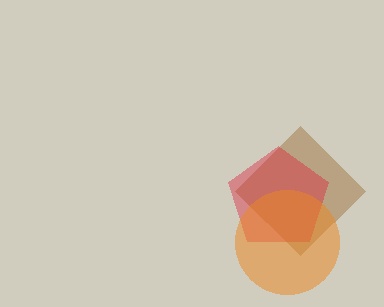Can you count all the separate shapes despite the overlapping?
Yes, there are 3 separate shapes.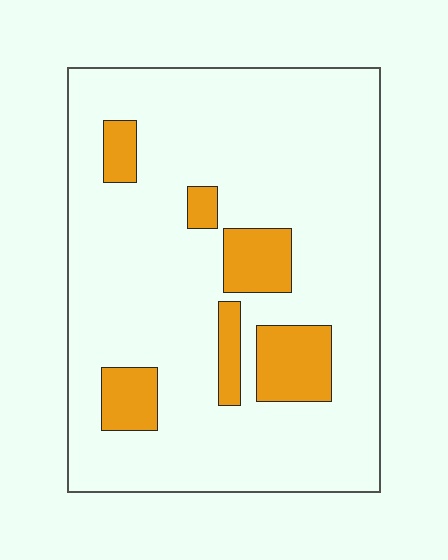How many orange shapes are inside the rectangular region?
6.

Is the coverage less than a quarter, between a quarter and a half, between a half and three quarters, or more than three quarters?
Less than a quarter.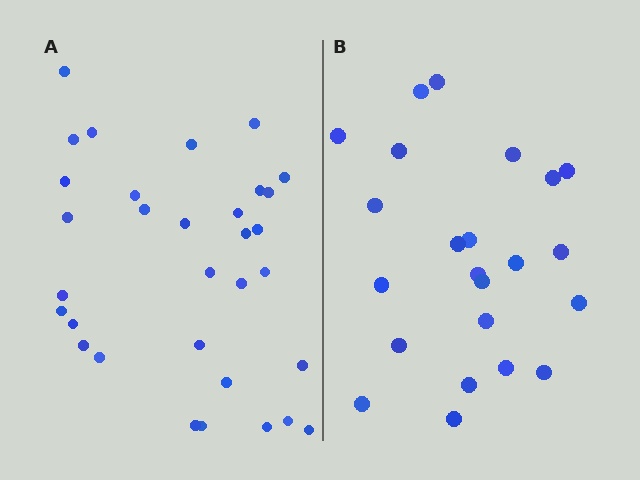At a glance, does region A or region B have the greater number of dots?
Region A (the left region) has more dots.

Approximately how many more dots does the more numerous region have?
Region A has roughly 8 or so more dots than region B.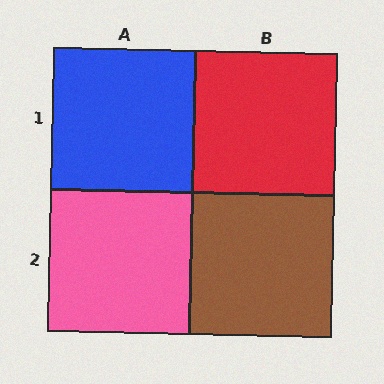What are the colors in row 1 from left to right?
Blue, red.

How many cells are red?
1 cell is red.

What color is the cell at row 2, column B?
Brown.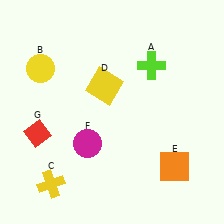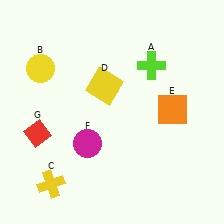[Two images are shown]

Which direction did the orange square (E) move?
The orange square (E) moved up.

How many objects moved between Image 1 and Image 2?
1 object moved between the two images.